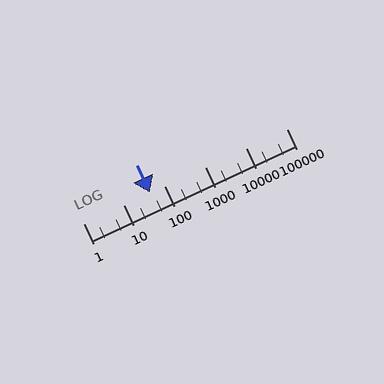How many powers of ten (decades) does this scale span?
The scale spans 5 decades, from 1 to 100000.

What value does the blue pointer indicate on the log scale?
The pointer indicates approximately 44.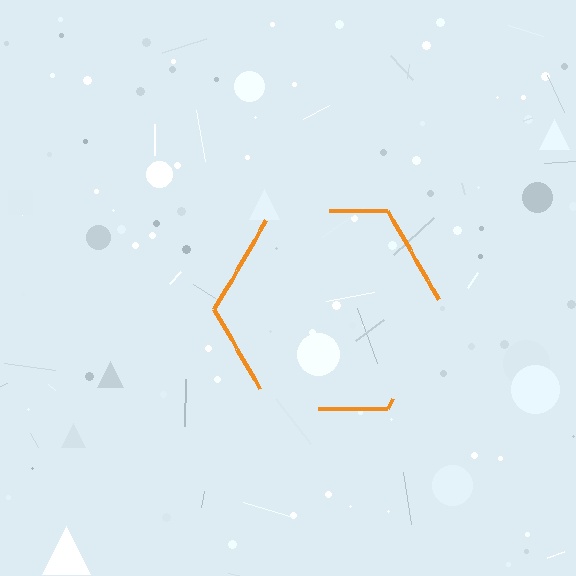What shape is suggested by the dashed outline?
The dashed outline suggests a hexagon.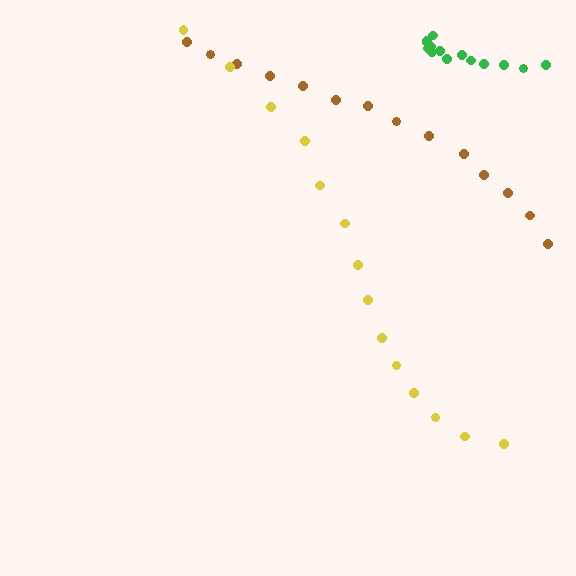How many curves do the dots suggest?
There are 3 distinct paths.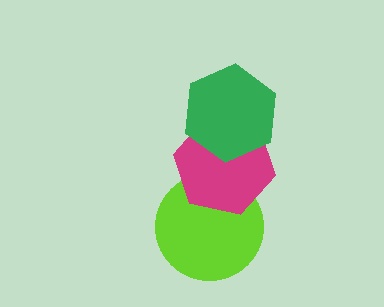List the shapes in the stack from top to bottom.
From top to bottom: the green hexagon, the magenta hexagon, the lime circle.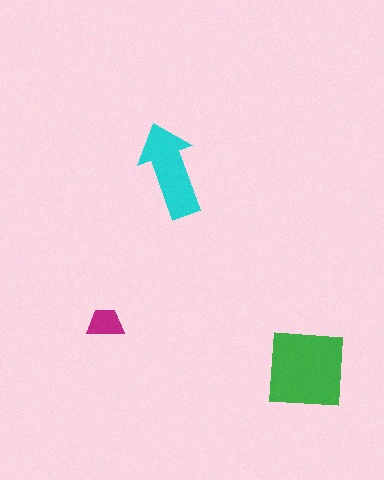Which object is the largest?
The green square.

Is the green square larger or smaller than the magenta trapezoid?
Larger.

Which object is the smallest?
The magenta trapezoid.